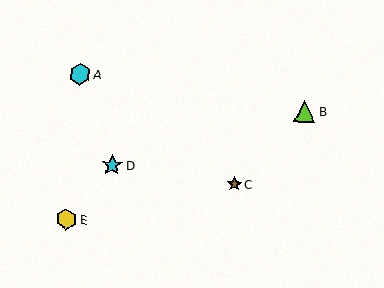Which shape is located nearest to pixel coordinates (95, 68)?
The cyan hexagon (labeled A) at (80, 74) is nearest to that location.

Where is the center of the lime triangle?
The center of the lime triangle is at (305, 111).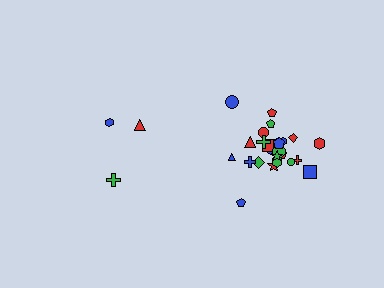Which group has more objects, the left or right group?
The right group.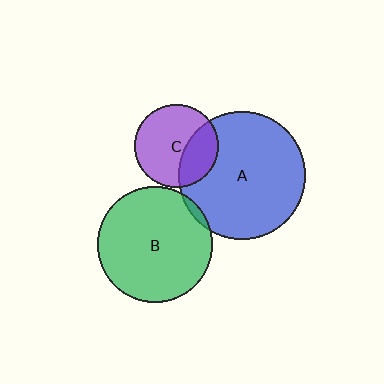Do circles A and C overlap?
Yes.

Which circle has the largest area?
Circle A (blue).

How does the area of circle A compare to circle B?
Approximately 1.2 times.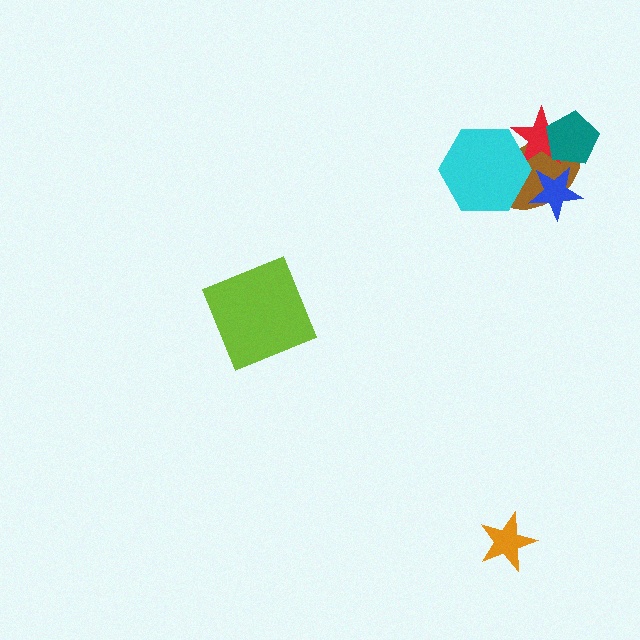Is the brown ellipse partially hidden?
Yes, it is partially covered by another shape.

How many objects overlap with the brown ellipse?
4 objects overlap with the brown ellipse.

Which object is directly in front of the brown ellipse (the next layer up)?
The blue star is directly in front of the brown ellipse.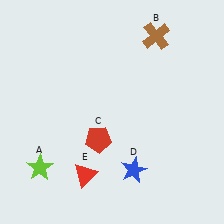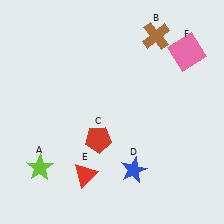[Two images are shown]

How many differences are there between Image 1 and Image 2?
There is 1 difference between the two images.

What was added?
A pink square (F) was added in Image 2.